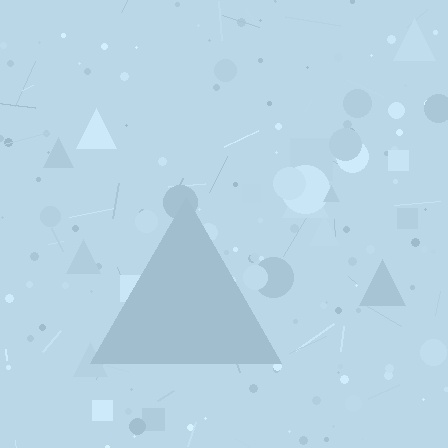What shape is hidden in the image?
A triangle is hidden in the image.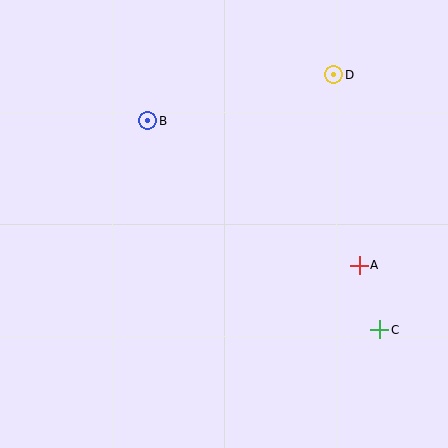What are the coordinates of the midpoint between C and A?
The midpoint between C and A is at (370, 298).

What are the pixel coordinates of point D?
Point D is at (334, 75).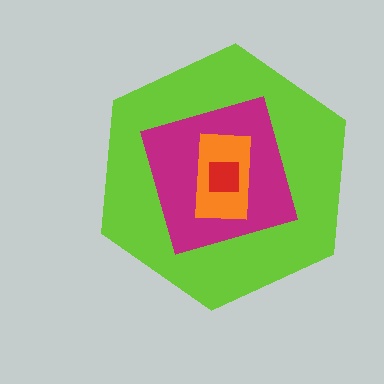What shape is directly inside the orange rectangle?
The red square.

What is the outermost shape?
The lime hexagon.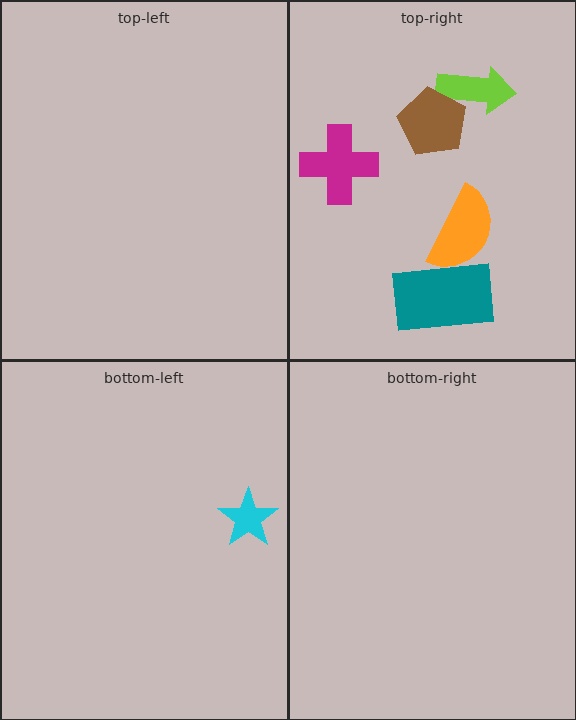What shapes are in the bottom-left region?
The cyan star.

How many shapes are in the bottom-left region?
1.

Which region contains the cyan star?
The bottom-left region.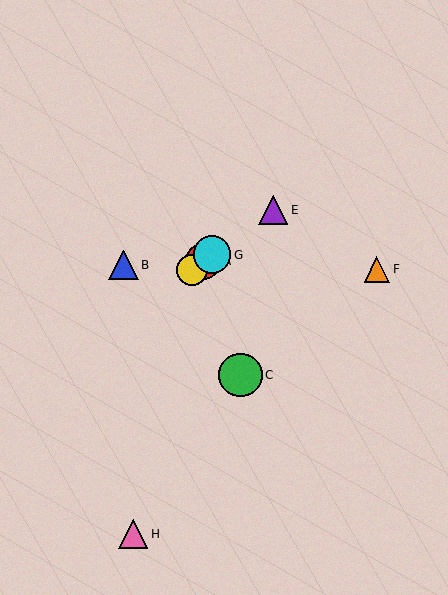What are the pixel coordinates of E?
Object E is at (273, 210).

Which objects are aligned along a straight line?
Objects A, D, E, G are aligned along a straight line.